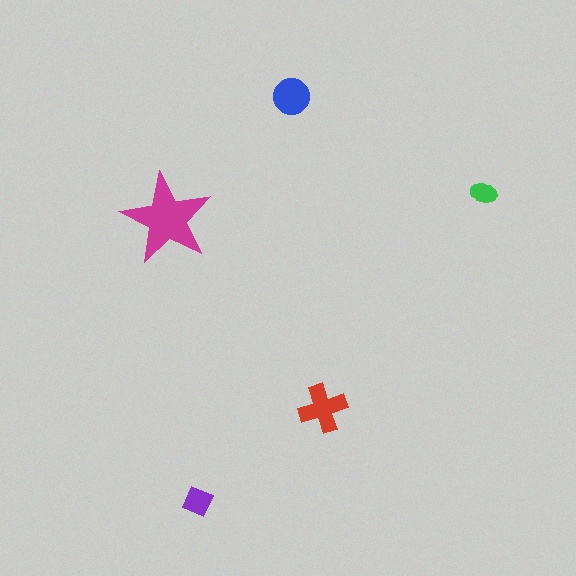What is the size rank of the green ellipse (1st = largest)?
5th.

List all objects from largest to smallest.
The magenta star, the red cross, the blue circle, the purple diamond, the green ellipse.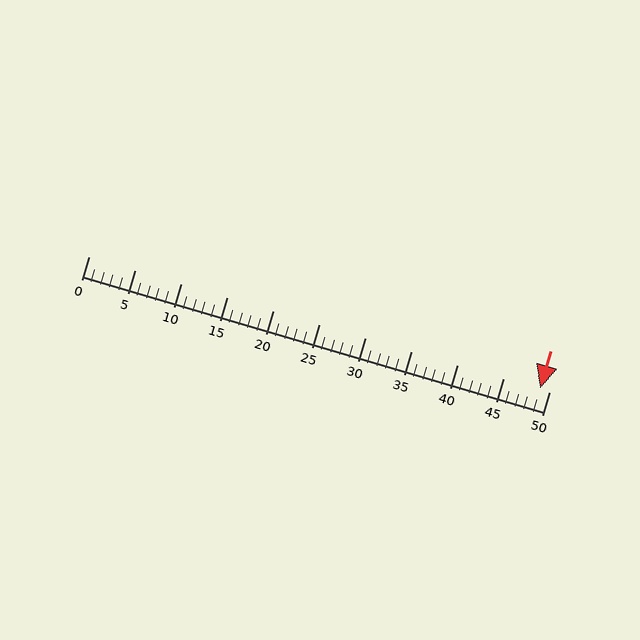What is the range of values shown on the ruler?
The ruler shows values from 0 to 50.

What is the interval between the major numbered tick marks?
The major tick marks are spaced 5 units apart.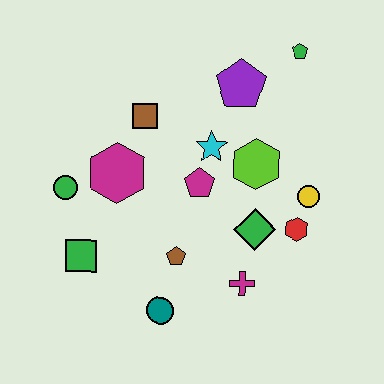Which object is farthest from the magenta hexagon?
The green pentagon is farthest from the magenta hexagon.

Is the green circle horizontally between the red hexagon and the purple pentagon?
No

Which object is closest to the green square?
The green circle is closest to the green square.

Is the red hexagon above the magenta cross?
Yes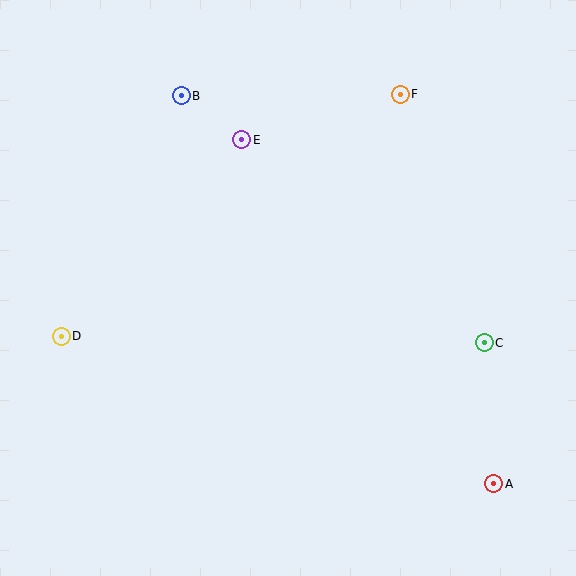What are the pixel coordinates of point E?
Point E is at (242, 140).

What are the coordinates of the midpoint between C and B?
The midpoint between C and B is at (333, 219).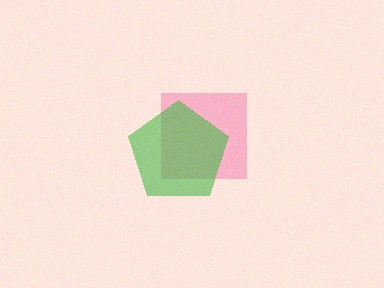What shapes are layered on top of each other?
The layered shapes are: a pink square, a green pentagon.